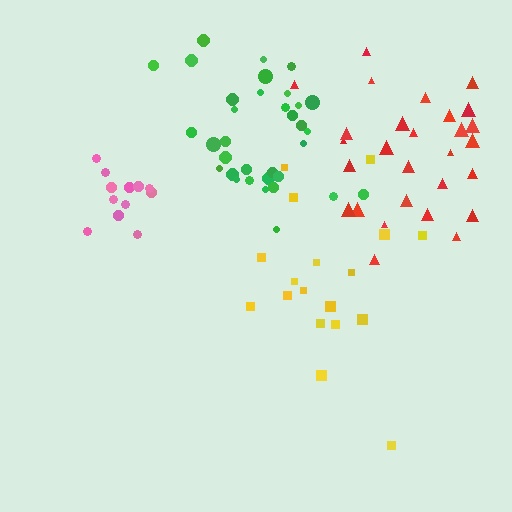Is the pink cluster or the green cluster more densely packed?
Pink.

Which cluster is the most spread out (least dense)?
Yellow.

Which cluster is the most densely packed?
Pink.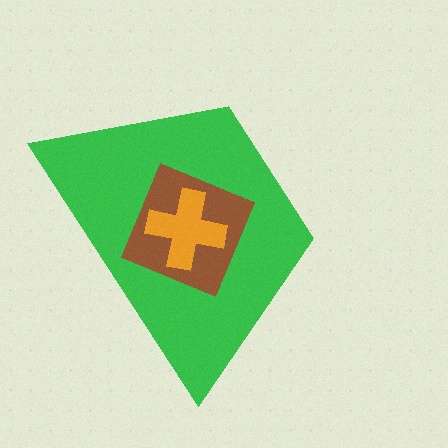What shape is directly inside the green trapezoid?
The brown diamond.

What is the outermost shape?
The green trapezoid.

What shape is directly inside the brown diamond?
The orange cross.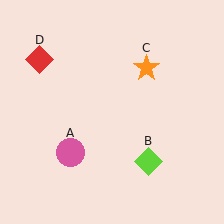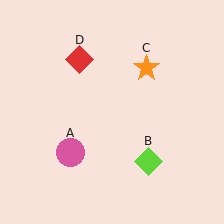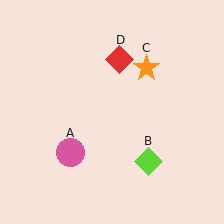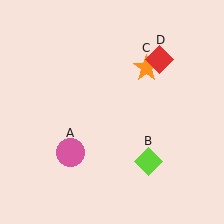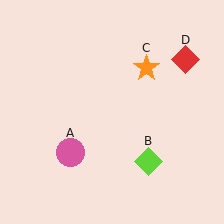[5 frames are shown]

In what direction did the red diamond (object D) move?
The red diamond (object D) moved right.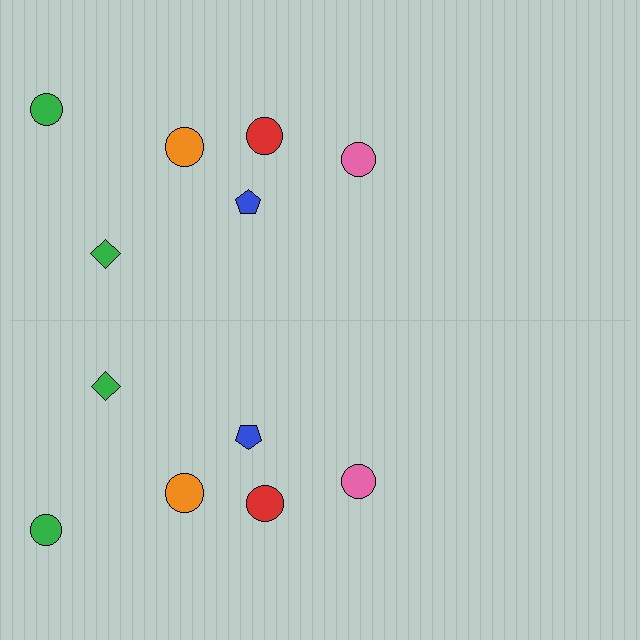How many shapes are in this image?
There are 12 shapes in this image.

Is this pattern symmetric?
Yes, this pattern has bilateral (reflection) symmetry.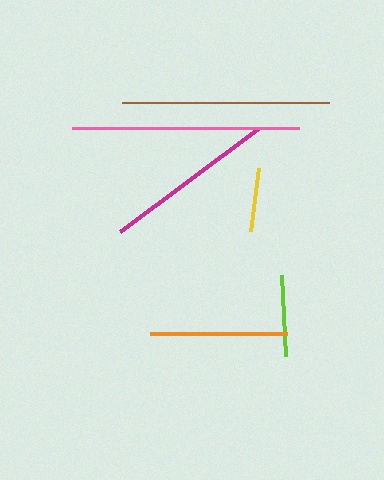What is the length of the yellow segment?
The yellow segment is approximately 64 pixels long.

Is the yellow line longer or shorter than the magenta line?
The magenta line is longer than the yellow line.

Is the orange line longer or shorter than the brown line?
The brown line is longer than the orange line.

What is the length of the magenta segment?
The magenta segment is approximately 172 pixels long.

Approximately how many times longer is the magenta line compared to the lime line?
The magenta line is approximately 2.1 times the length of the lime line.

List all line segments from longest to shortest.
From longest to shortest: pink, brown, magenta, orange, lime, yellow.